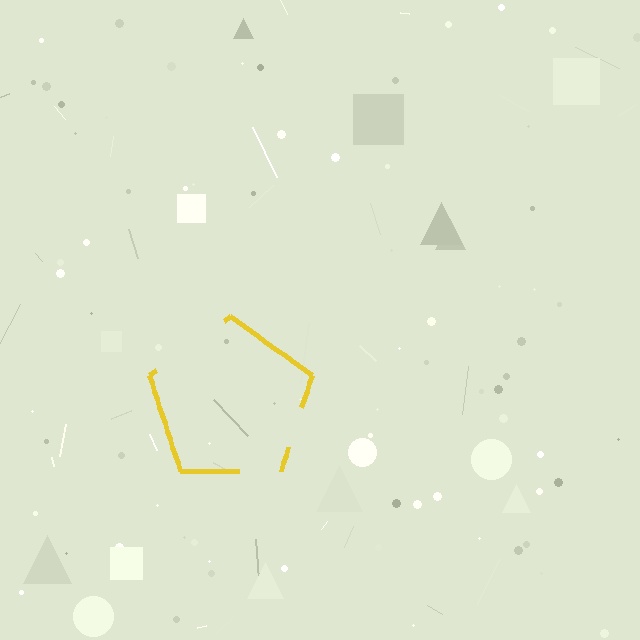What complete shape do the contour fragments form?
The contour fragments form a pentagon.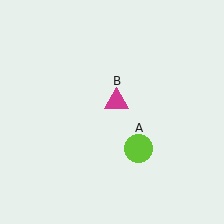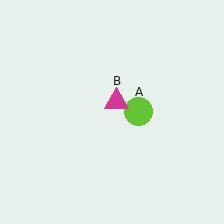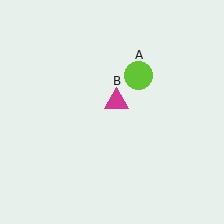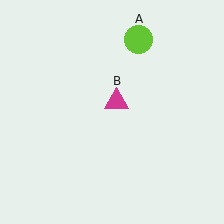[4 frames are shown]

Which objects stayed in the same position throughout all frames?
Magenta triangle (object B) remained stationary.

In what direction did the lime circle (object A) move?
The lime circle (object A) moved up.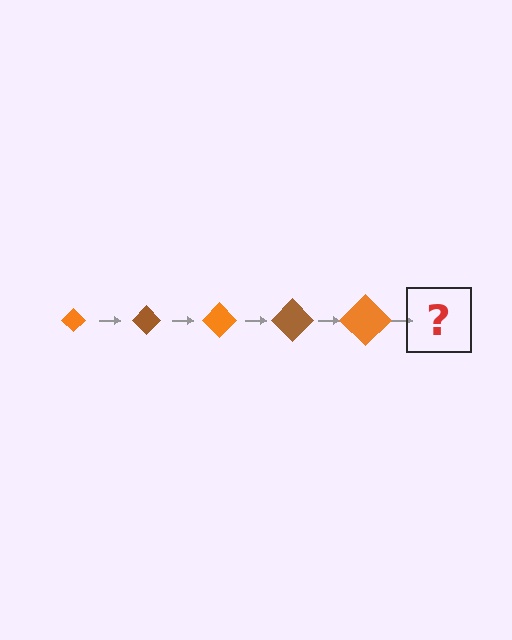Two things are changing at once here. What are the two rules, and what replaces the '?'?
The two rules are that the diamond grows larger each step and the color cycles through orange and brown. The '?' should be a brown diamond, larger than the previous one.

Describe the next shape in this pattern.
It should be a brown diamond, larger than the previous one.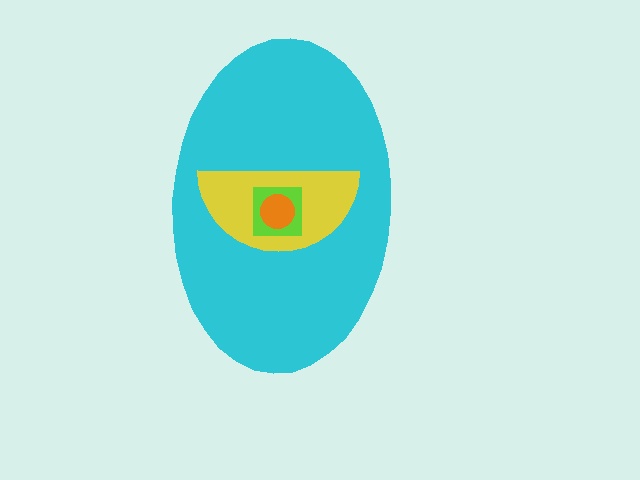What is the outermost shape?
The cyan ellipse.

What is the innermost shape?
The orange circle.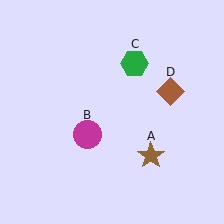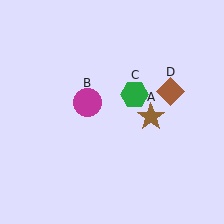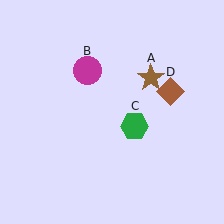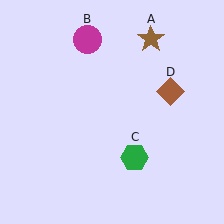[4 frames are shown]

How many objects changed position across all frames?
3 objects changed position: brown star (object A), magenta circle (object B), green hexagon (object C).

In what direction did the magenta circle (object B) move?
The magenta circle (object B) moved up.